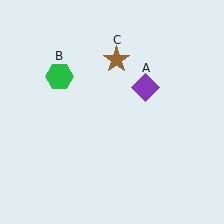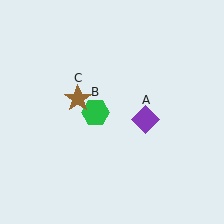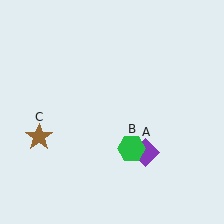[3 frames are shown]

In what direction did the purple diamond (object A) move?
The purple diamond (object A) moved down.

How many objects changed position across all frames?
3 objects changed position: purple diamond (object A), green hexagon (object B), brown star (object C).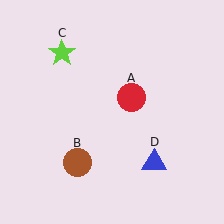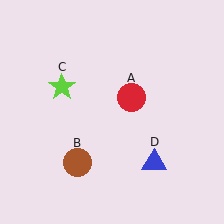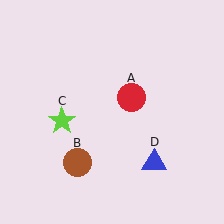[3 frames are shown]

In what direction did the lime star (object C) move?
The lime star (object C) moved down.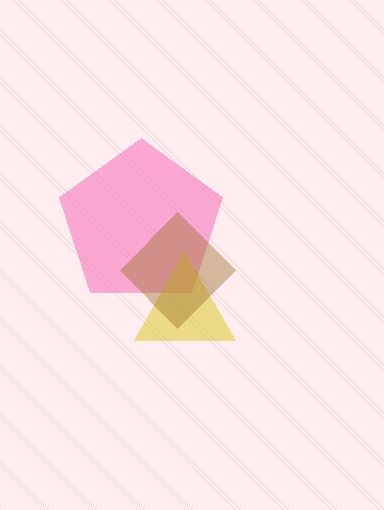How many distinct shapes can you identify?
There are 3 distinct shapes: a pink pentagon, a yellow triangle, a brown diamond.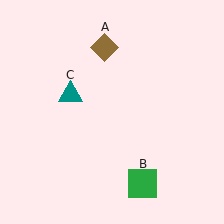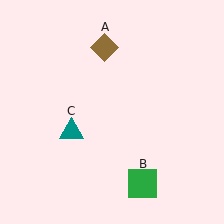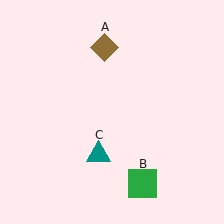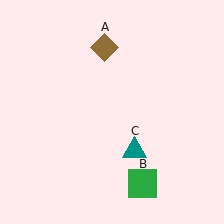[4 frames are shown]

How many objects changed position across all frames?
1 object changed position: teal triangle (object C).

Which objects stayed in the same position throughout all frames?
Brown diamond (object A) and green square (object B) remained stationary.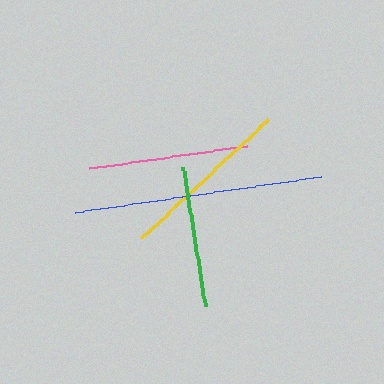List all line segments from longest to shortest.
From longest to shortest: blue, yellow, pink, green.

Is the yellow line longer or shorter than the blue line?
The blue line is longer than the yellow line.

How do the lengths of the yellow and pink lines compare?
The yellow and pink lines are approximately the same length.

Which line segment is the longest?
The blue line is the longest at approximately 248 pixels.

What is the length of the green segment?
The green segment is approximately 140 pixels long.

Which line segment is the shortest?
The green line is the shortest at approximately 140 pixels.